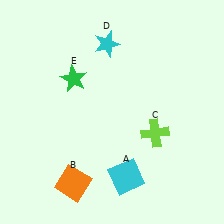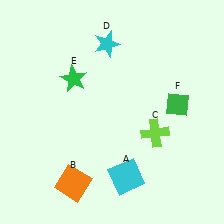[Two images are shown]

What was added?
A green diamond (F) was added in Image 2.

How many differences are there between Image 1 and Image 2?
There is 1 difference between the two images.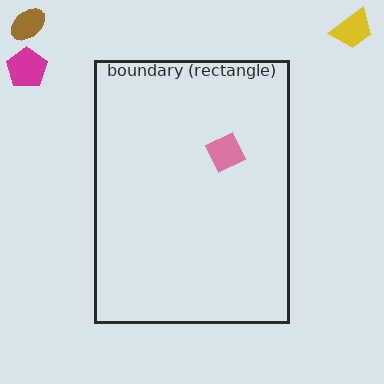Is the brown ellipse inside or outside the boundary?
Outside.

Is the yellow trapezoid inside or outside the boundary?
Outside.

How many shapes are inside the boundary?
1 inside, 3 outside.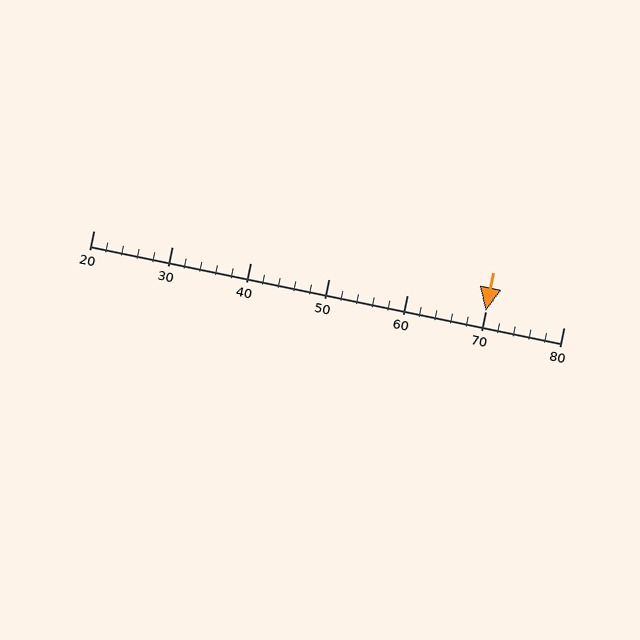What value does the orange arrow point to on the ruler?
The orange arrow points to approximately 70.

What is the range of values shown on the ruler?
The ruler shows values from 20 to 80.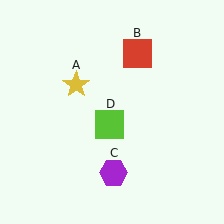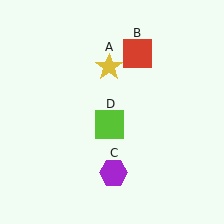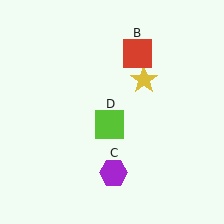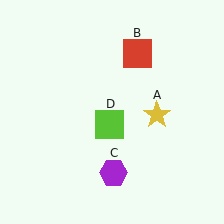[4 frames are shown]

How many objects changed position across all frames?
1 object changed position: yellow star (object A).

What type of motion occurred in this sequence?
The yellow star (object A) rotated clockwise around the center of the scene.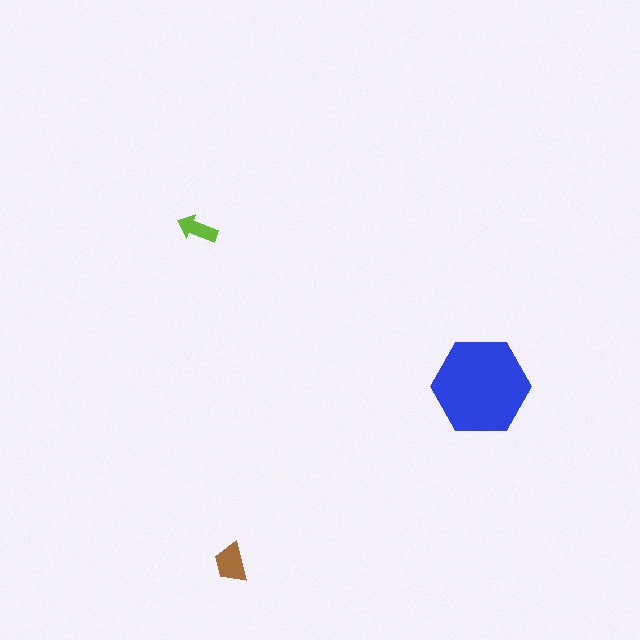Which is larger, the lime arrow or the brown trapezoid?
The brown trapezoid.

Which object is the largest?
The blue hexagon.